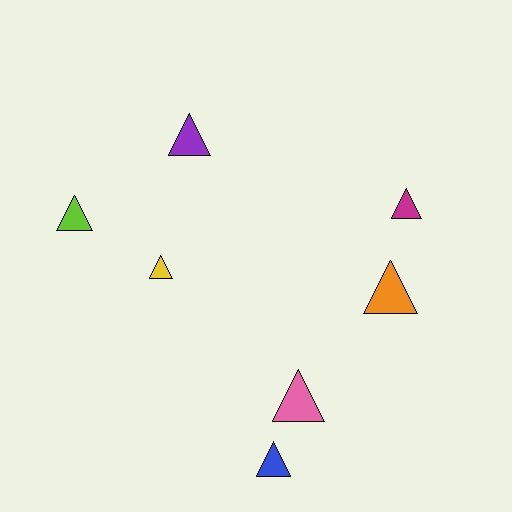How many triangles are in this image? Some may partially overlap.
There are 7 triangles.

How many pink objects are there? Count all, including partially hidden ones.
There is 1 pink object.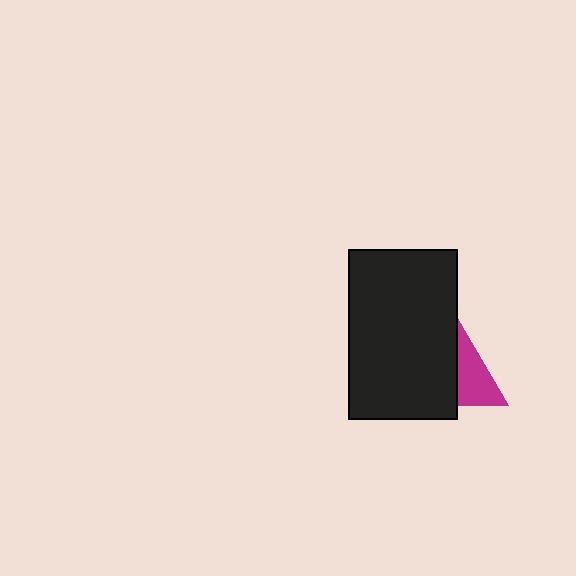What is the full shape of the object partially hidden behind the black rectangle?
The partially hidden object is a magenta triangle.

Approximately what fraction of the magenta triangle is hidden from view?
Roughly 50% of the magenta triangle is hidden behind the black rectangle.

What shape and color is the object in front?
The object in front is a black rectangle.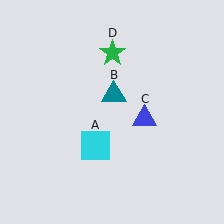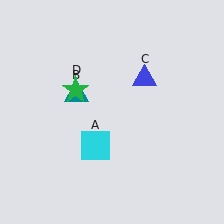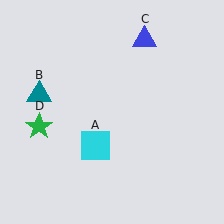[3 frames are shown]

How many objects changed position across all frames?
3 objects changed position: teal triangle (object B), blue triangle (object C), green star (object D).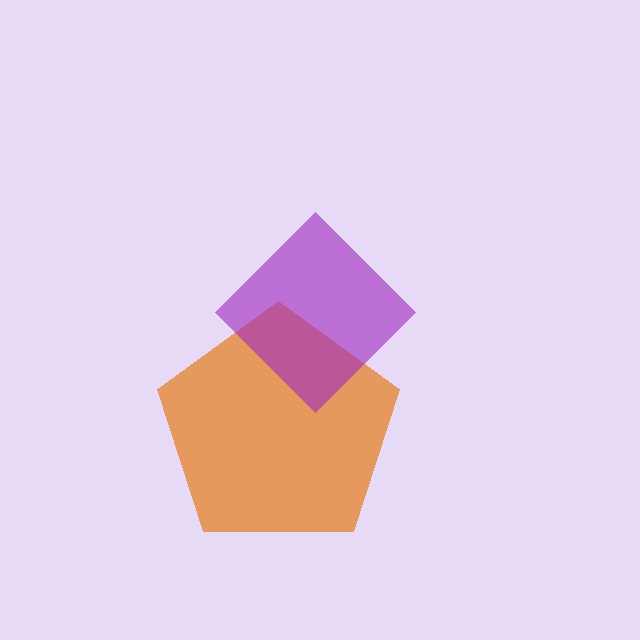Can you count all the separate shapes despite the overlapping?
Yes, there are 2 separate shapes.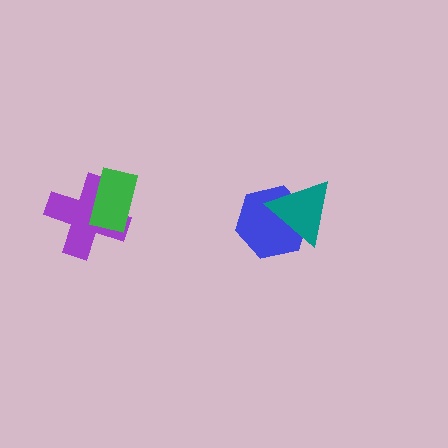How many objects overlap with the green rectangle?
1 object overlaps with the green rectangle.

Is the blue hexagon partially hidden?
Yes, it is partially covered by another shape.